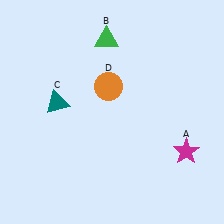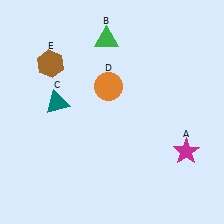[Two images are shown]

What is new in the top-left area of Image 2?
A brown hexagon (E) was added in the top-left area of Image 2.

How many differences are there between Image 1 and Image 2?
There is 1 difference between the two images.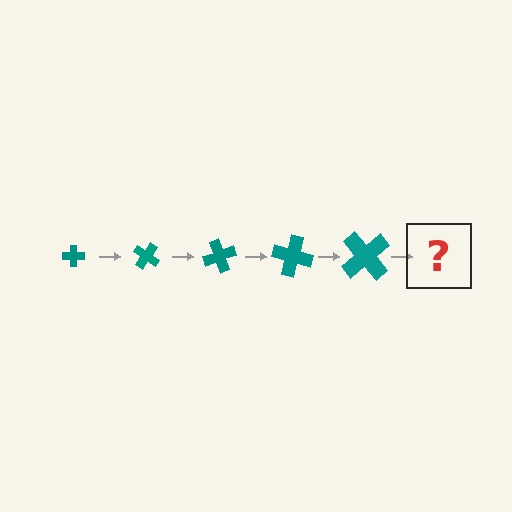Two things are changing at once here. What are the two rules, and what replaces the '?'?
The two rules are that the cross grows larger each step and it rotates 35 degrees each step. The '?' should be a cross, larger than the previous one and rotated 175 degrees from the start.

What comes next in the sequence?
The next element should be a cross, larger than the previous one and rotated 175 degrees from the start.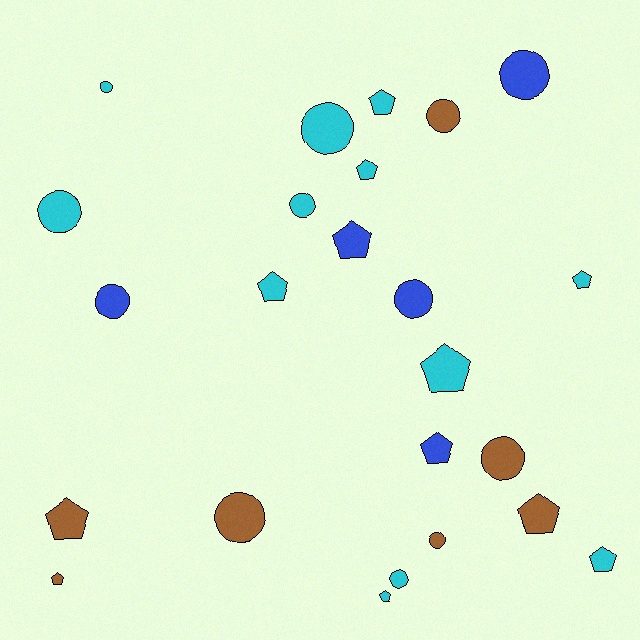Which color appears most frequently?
Cyan, with 12 objects.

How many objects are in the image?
There are 24 objects.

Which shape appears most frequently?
Pentagon, with 12 objects.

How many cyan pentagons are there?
There are 7 cyan pentagons.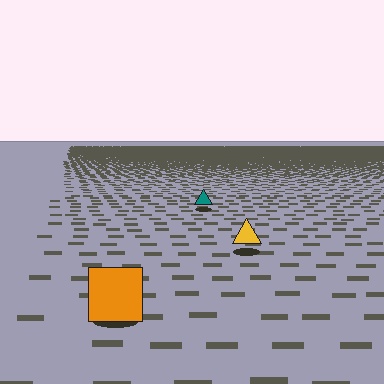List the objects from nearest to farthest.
From nearest to farthest: the orange square, the yellow triangle, the teal triangle.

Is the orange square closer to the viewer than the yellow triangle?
Yes. The orange square is closer — you can tell from the texture gradient: the ground texture is coarser near it.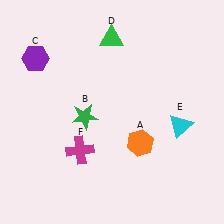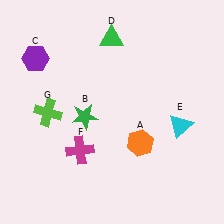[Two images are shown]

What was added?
A lime cross (G) was added in Image 2.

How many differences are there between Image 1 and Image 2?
There is 1 difference between the two images.